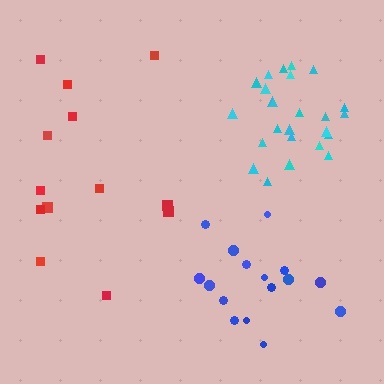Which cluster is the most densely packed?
Cyan.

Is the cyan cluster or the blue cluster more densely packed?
Cyan.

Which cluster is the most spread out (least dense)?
Red.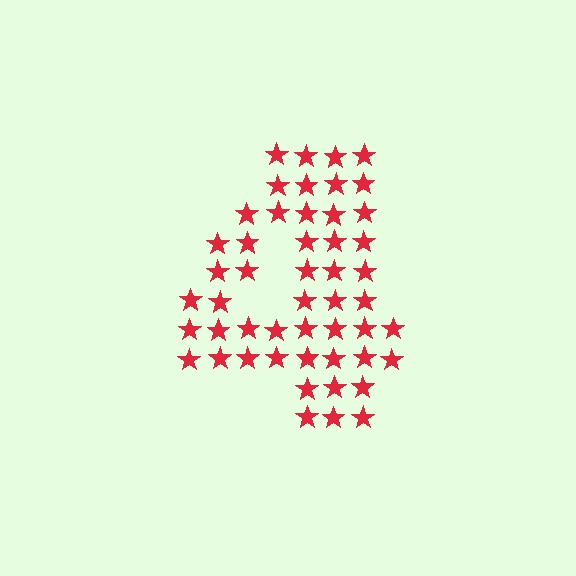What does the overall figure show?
The overall figure shows the digit 4.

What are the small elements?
The small elements are stars.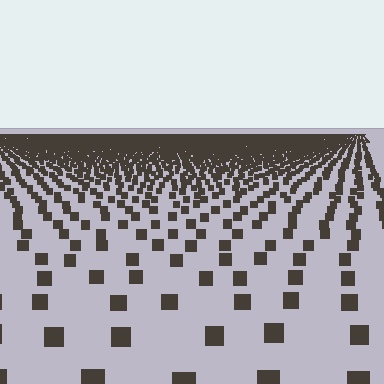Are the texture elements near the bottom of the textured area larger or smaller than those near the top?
Larger. Near the bottom, elements are closer to the viewer and appear at a bigger on-screen size.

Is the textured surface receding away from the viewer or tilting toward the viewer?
The surface is receding away from the viewer. Texture elements get smaller and denser toward the top.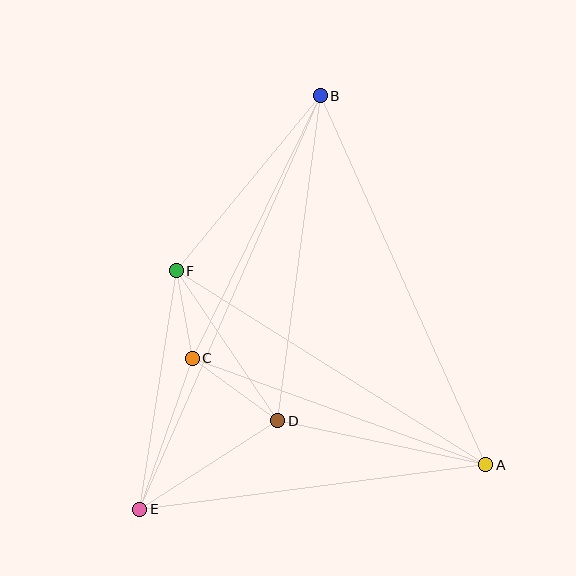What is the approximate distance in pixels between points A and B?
The distance between A and B is approximately 405 pixels.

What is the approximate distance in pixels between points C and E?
The distance between C and E is approximately 160 pixels.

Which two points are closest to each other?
Points C and F are closest to each other.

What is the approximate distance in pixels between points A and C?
The distance between A and C is approximately 312 pixels.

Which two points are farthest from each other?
Points B and E are farthest from each other.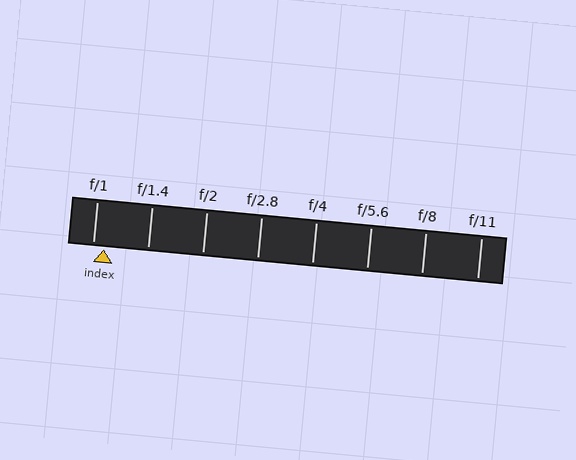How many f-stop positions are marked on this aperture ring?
There are 8 f-stop positions marked.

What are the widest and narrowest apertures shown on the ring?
The widest aperture shown is f/1 and the narrowest is f/11.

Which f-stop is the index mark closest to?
The index mark is closest to f/1.